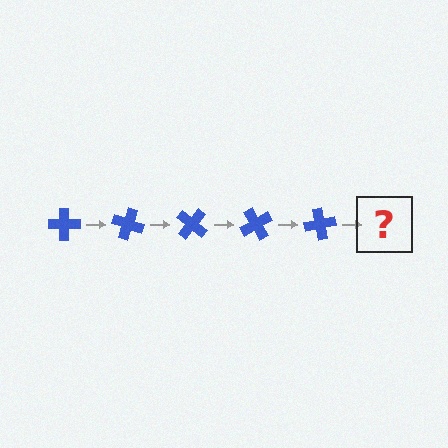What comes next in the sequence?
The next element should be a blue cross rotated 100 degrees.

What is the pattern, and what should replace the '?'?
The pattern is that the cross rotates 20 degrees each step. The '?' should be a blue cross rotated 100 degrees.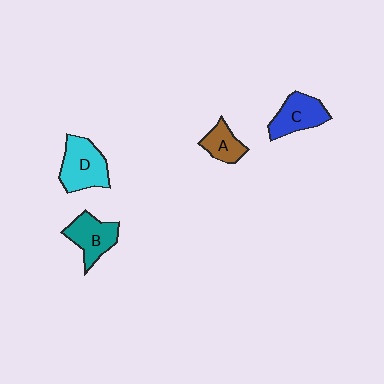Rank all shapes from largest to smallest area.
From largest to smallest: D (cyan), B (teal), C (blue), A (brown).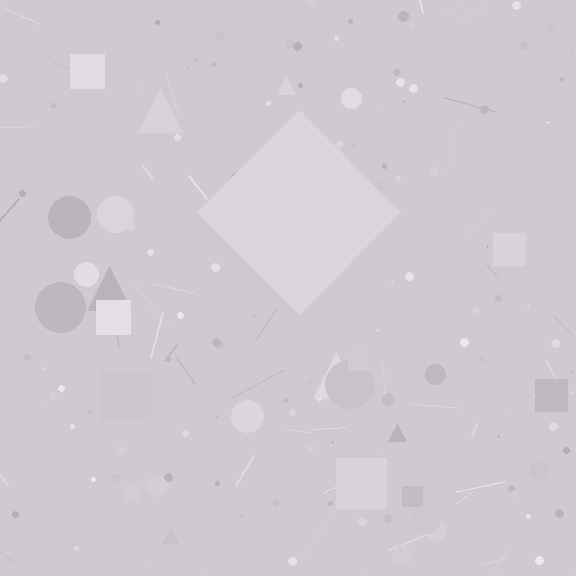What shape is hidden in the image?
A diamond is hidden in the image.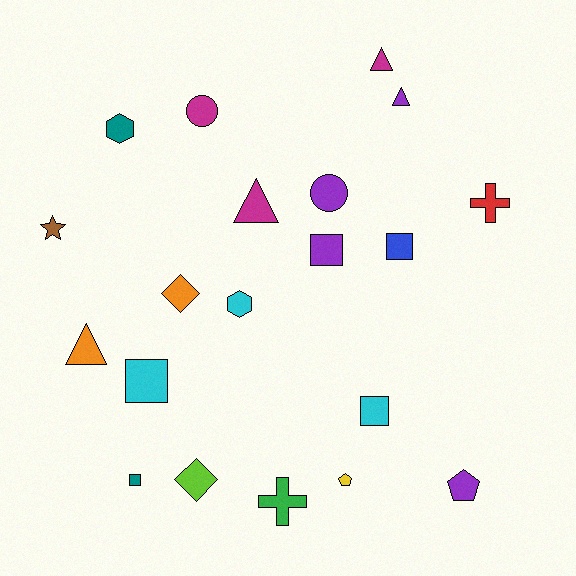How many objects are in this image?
There are 20 objects.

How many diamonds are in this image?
There are 2 diamonds.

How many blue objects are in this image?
There is 1 blue object.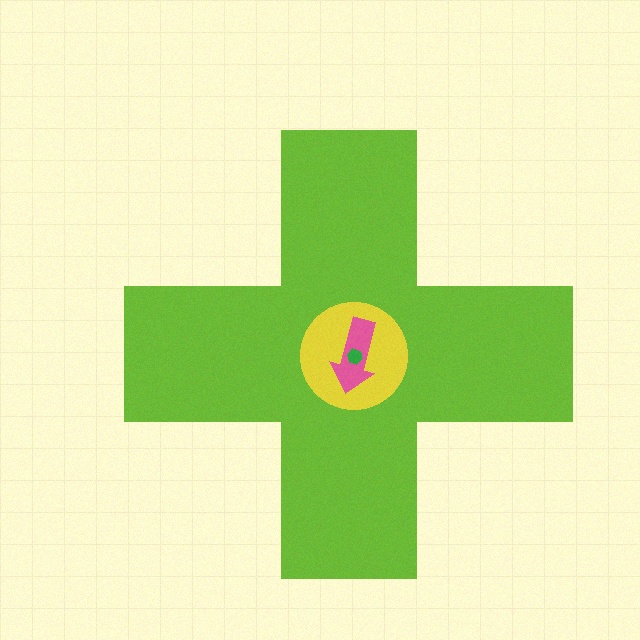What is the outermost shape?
The lime cross.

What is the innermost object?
The green hexagon.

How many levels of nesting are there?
4.